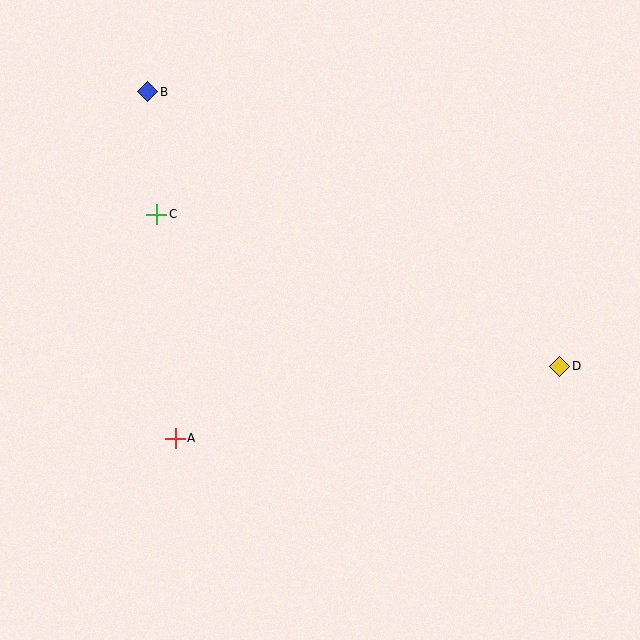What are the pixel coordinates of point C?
Point C is at (157, 214).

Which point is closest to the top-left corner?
Point B is closest to the top-left corner.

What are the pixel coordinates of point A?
Point A is at (175, 438).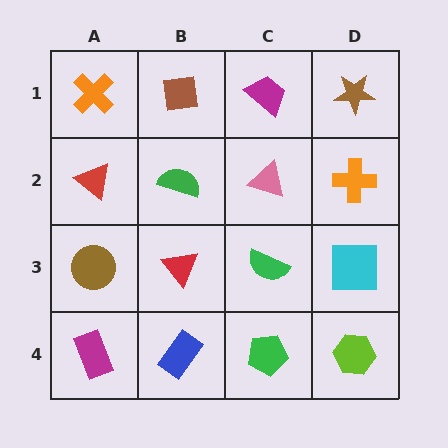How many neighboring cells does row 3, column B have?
4.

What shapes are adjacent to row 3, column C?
A pink triangle (row 2, column C), a green pentagon (row 4, column C), a red triangle (row 3, column B), a cyan square (row 3, column D).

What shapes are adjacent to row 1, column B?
A green semicircle (row 2, column B), an orange cross (row 1, column A), a magenta trapezoid (row 1, column C).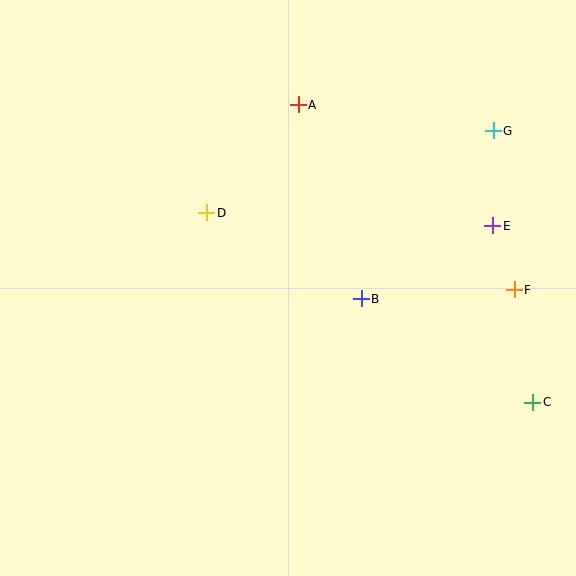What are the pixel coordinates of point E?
Point E is at (493, 226).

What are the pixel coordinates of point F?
Point F is at (514, 290).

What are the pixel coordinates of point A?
Point A is at (298, 105).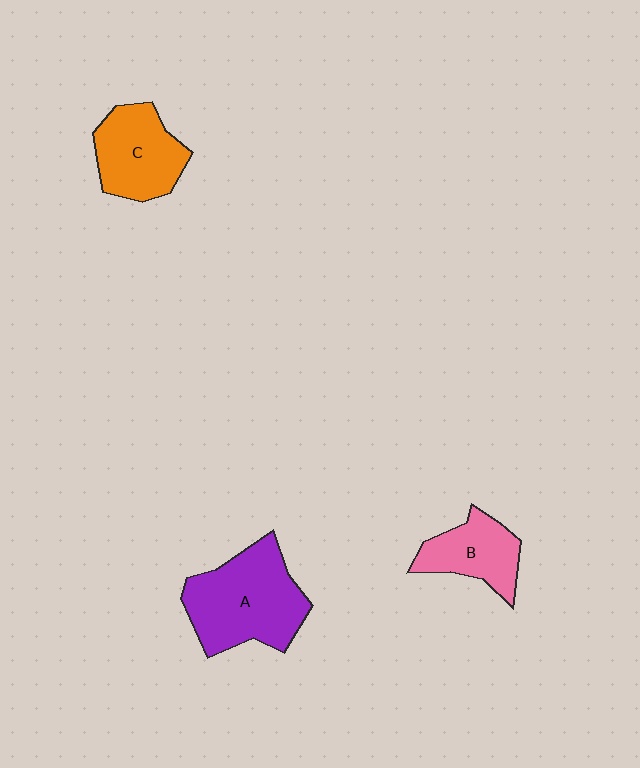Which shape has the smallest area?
Shape B (pink).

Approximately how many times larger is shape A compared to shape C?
Approximately 1.4 times.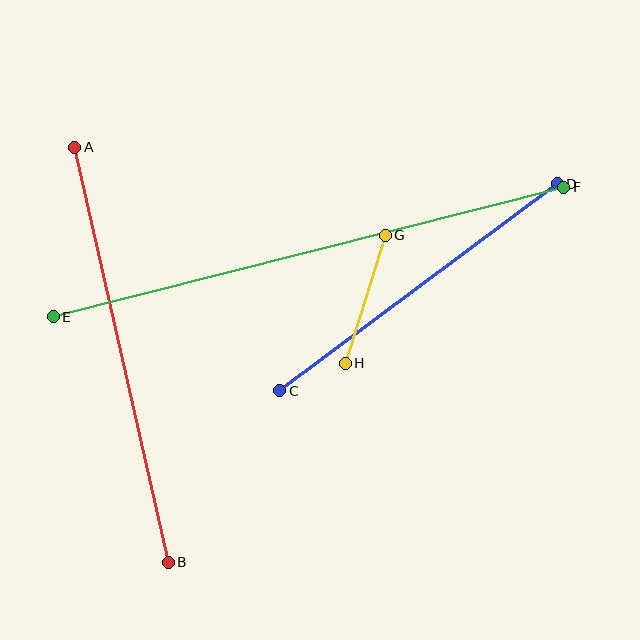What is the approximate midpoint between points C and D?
The midpoint is at approximately (419, 287) pixels.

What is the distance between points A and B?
The distance is approximately 426 pixels.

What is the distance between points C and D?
The distance is approximately 346 pixels.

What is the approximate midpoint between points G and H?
The midpoint is at approximately (365, 299) pixels.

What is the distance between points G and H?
The distance is approximately 134 pixels.